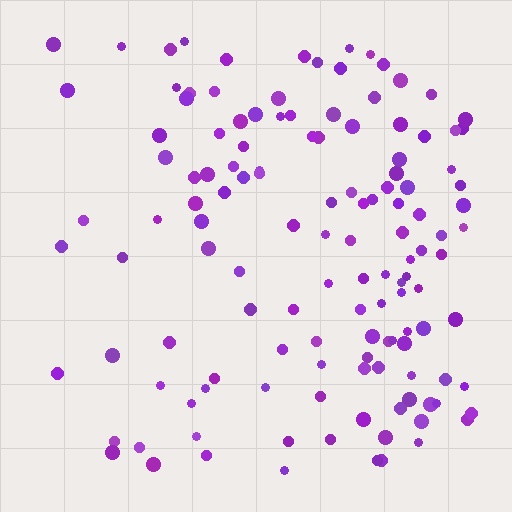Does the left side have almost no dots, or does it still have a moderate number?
Still a moderate number, just noticeably fewer than the right.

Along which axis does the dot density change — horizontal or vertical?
Horizontal.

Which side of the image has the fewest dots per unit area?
The left.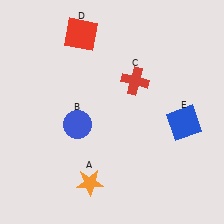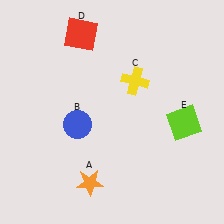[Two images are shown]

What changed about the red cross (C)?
In Image 1, C is red. In Image 2, it changed to yellow.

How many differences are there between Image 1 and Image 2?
There are 2 differences between the two images.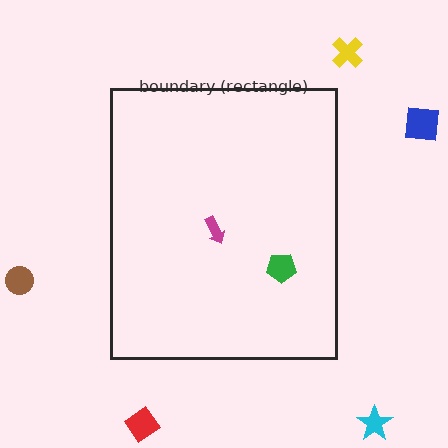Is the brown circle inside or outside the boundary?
Outside.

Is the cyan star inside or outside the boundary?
Outside.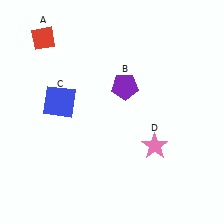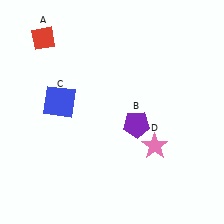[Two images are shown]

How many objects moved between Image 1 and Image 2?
1 object moved between the two images.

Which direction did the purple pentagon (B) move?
The purple pentagon (B) moved down.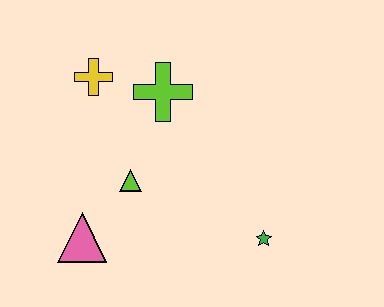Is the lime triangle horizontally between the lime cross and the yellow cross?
Yes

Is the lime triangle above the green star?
Yes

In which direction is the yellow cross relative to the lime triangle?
The yellow cross is above the lime triangle.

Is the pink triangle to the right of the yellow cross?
No